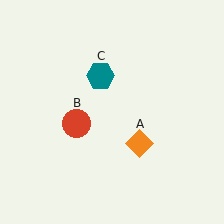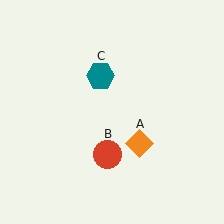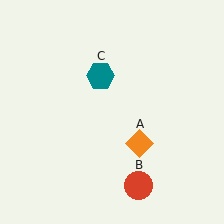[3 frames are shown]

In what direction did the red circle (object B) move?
The red circle (object B) moved down and to the right.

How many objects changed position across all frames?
1 object changed position: red circle (object B).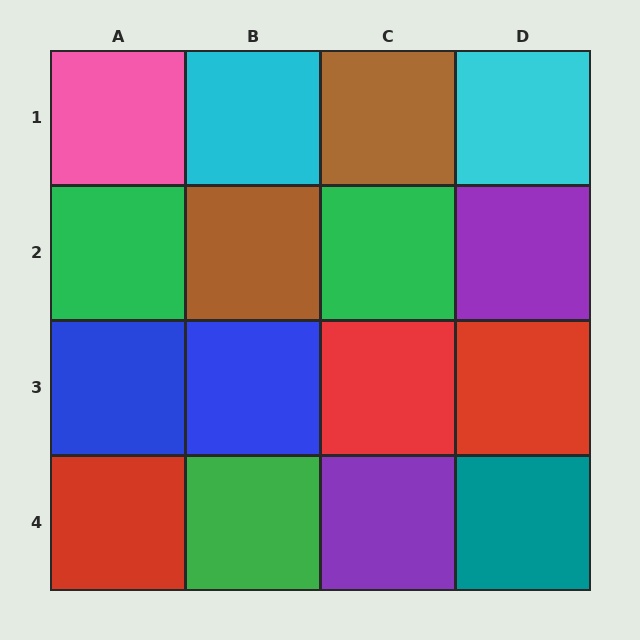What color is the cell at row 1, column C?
Brown.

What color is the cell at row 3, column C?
Red.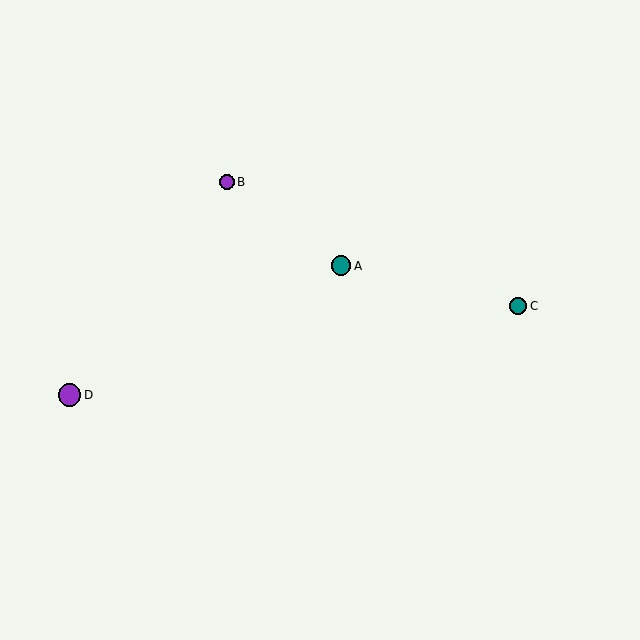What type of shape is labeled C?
Shape C is a teal circle.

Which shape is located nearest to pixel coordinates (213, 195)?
The purple circle (labeled B) at (227, 182) is nearest to that location.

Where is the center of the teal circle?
The center of the teal circle is at (341, 266).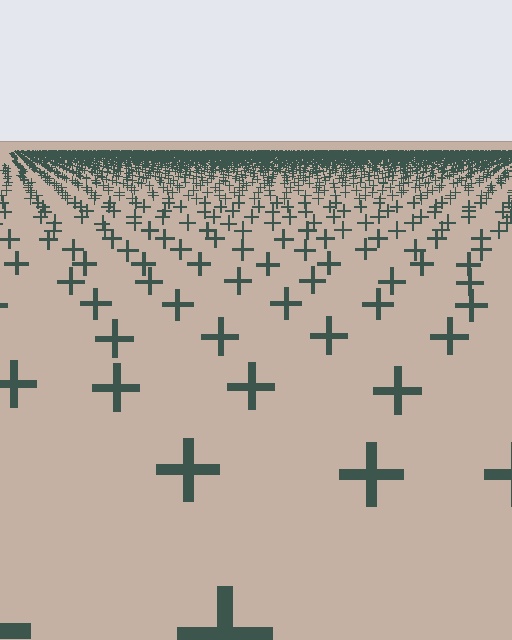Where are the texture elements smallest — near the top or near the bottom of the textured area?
Near the top.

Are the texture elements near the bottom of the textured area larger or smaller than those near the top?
Larger. Near the bottom, elements are closer to the viewer and appear at a bigger on-screen size.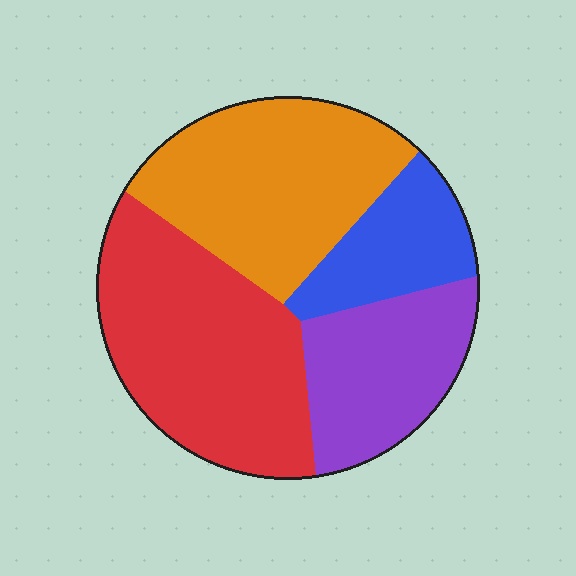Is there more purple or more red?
Red.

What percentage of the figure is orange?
Orange covers 31% of the figure.